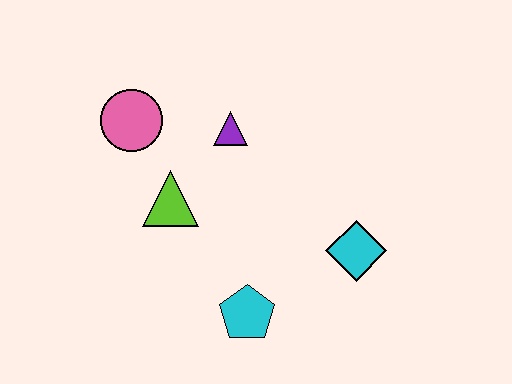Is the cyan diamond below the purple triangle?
Yes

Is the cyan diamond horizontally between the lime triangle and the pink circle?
No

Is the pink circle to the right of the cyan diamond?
No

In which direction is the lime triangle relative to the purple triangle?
The lime triangle is below the purple triangle.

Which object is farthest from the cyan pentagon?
The pink circle is farthest from the cyan pentagon.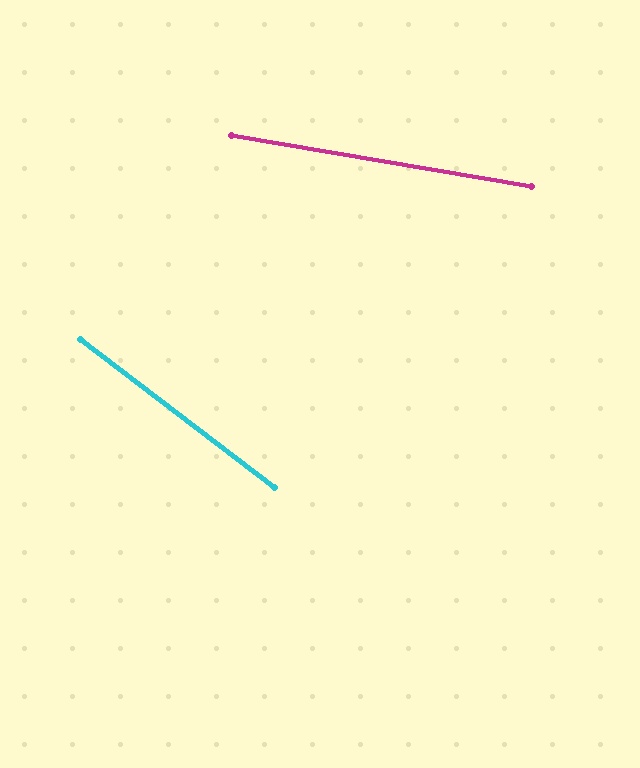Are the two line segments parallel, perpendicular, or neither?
Neither parallel nor perpendicular — they differ by about 28°.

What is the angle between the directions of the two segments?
Approximately 28 degrees.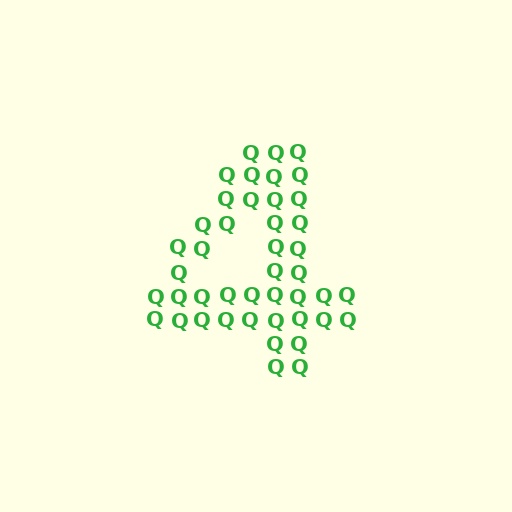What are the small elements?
The small elements are letter Q's.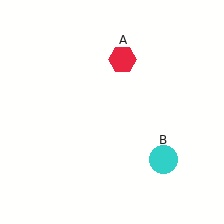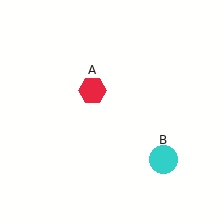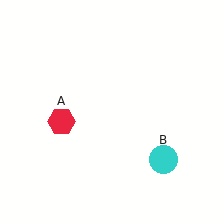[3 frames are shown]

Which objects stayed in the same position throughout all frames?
Cyan circle (object B) remained stationary.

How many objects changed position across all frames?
1 object changed position: red hexagon (object A).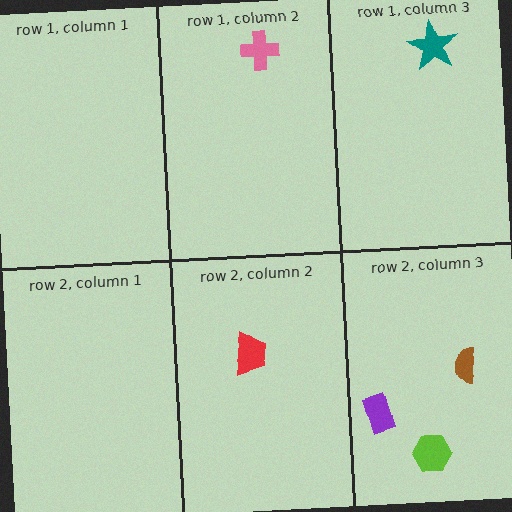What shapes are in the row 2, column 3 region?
The purple rectangle, the brown semicircle, the lime hexagon.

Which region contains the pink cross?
The row 1, column 2 region.